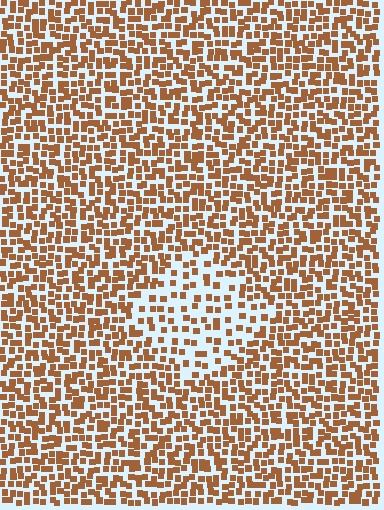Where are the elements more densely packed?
The elements are more densely packed outside the diamond boundary.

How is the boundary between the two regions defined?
The boundary is defined by a change in element density (approximately 2.0x ratio). All elements are the same color, size, and shape.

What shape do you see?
I see a diamond.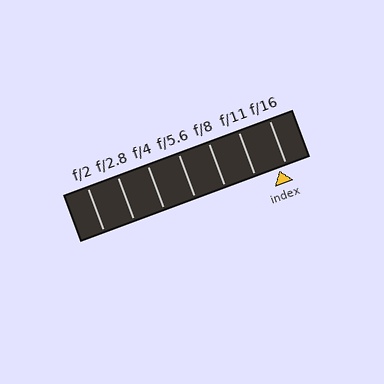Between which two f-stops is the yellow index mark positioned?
The index mark is between f/11 and f/16.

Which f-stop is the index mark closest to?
The index mark is closest to f/16.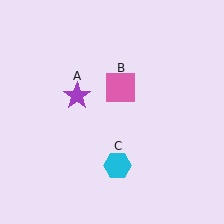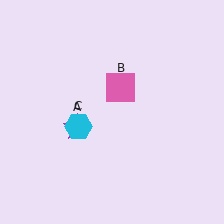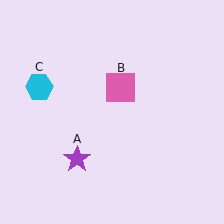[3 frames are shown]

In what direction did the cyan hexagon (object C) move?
The cyan hexagon (object C) moved up and to the left.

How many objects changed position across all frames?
2 objects changed position: purple star (object A), cyan hexagon (object C).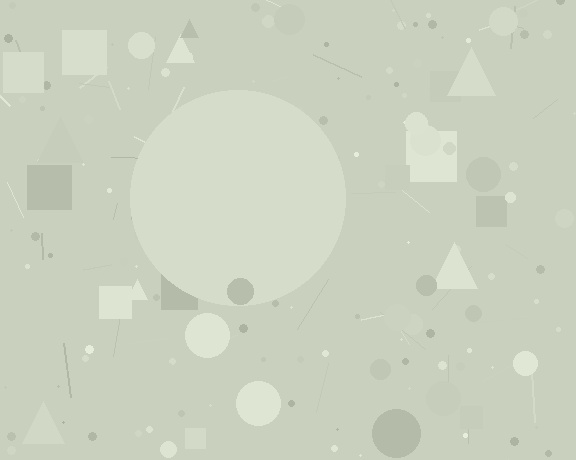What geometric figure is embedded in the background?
A circle is embedded in the background.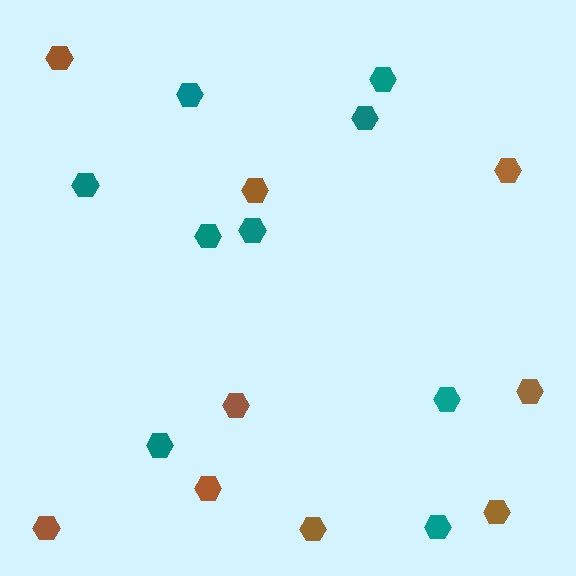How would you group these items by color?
There are 2 groups: one group of teal hexagons (9) and one group of brown hexagons (9).